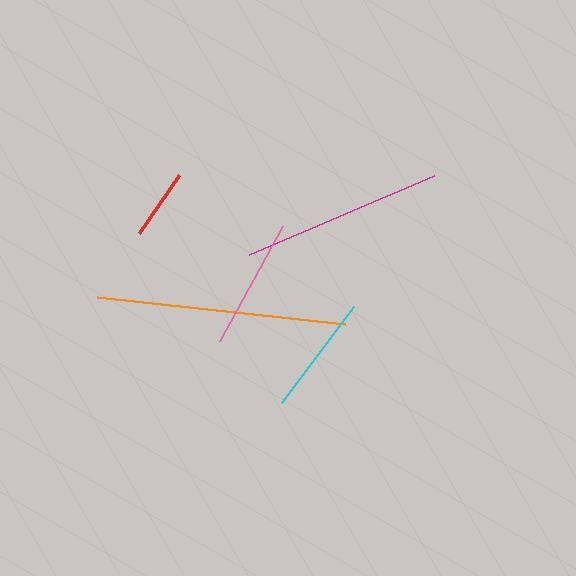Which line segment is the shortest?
The red line is the shortest at approximately 71 pixels.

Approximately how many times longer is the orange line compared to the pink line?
The orange line is approximately 1.9 times the length of the pink line.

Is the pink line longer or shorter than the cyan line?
The pink line is longer than the cyan line.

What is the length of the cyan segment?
The cyan segment is approximately 120 pixels long.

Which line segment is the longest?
The orange line is the longest at approximately 249 pixels.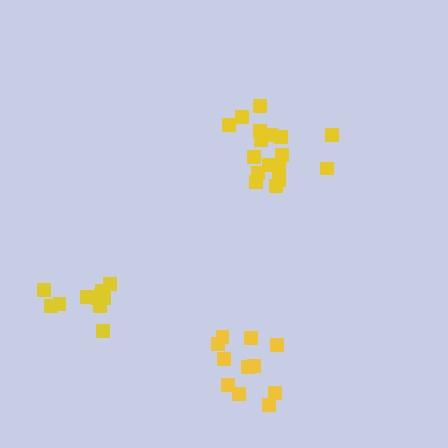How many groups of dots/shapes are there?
There are 3 groups.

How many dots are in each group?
Group 1: 11 dots, Group 2: 17 dots, Group 3: 11 dots (39 total).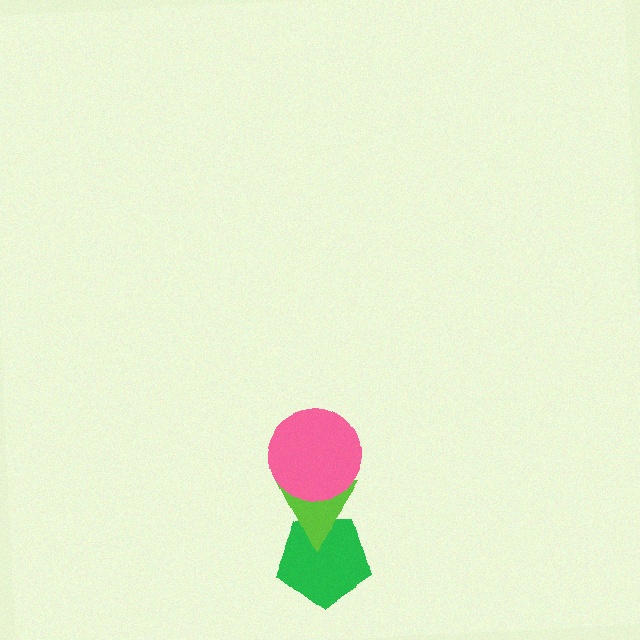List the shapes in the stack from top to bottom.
From top to bottom: the pink circle, the lime triangle, the green pentagon.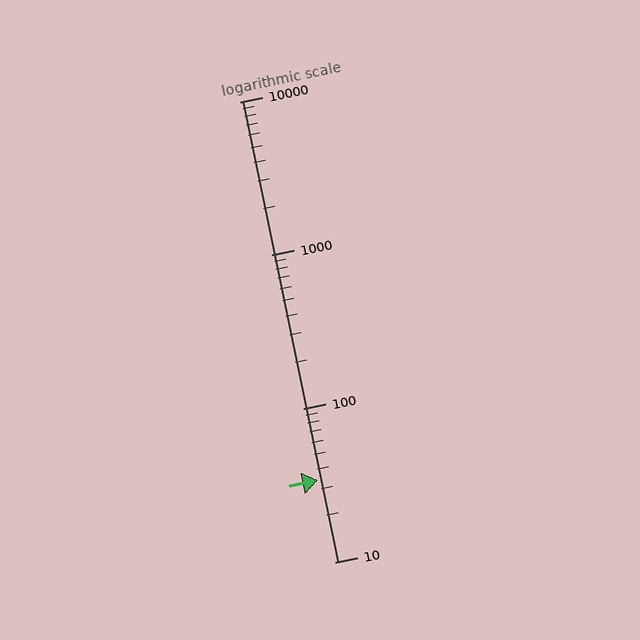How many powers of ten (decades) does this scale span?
The scale spans 3 decades, from 10 to 10000.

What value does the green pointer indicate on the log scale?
The pointer indicates approximately 34.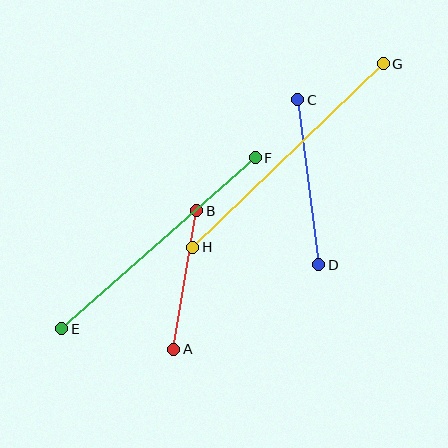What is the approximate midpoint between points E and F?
The midpoint is at approximately (158, 243) pixels.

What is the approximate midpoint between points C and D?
The midpoint is at approximately (308, 182) pixels.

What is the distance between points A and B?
The distance is approximately 140 pixels.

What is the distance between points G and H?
The distance is approximately 265 pixels.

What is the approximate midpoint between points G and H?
The midpoint is at approximately (288, 156) pixels.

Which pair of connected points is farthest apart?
Points G and H are farthest apart.